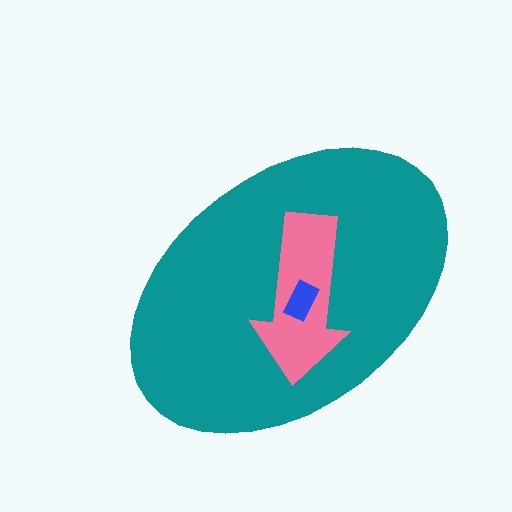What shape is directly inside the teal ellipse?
The pink arrow.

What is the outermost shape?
The teal ellipse.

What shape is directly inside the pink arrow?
The blue rectangle.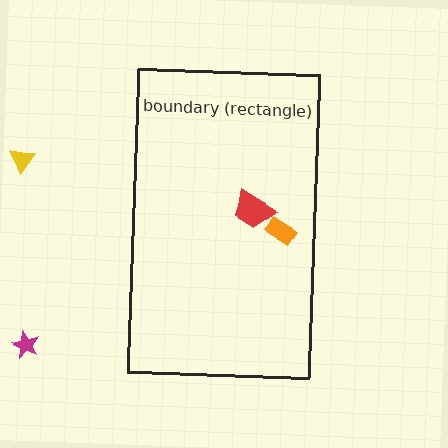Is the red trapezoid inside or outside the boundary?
Inside.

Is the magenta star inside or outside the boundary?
Outside.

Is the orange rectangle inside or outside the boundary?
Inside.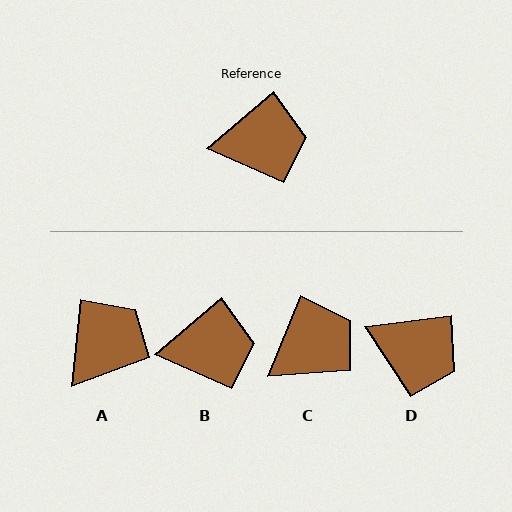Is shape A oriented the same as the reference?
No, it is off by about 44 degrees.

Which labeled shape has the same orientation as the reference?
B.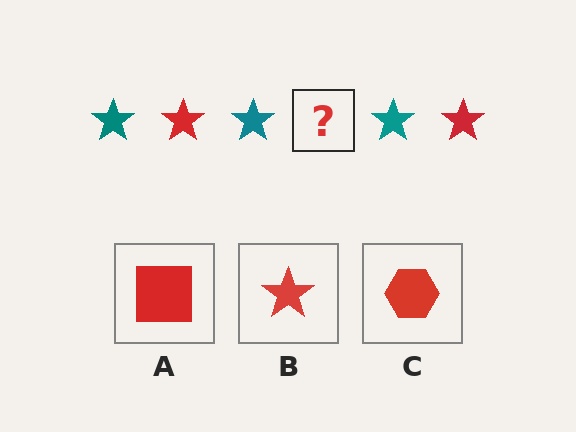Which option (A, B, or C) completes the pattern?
B.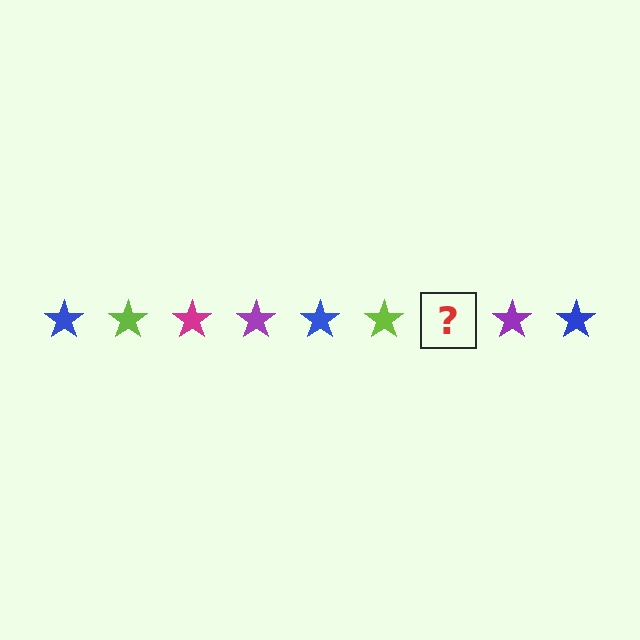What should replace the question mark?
The question mark should be replaced with a magenta star.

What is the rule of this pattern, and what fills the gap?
The rule is that the pattern cycles through blue, lime, magenta, purple stars. The gap should be filled with a magenta star.